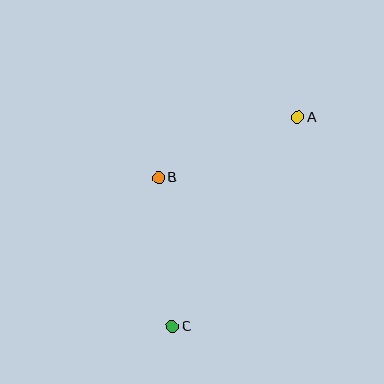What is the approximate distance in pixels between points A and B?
The distance between A and B is approximately 152 pixels.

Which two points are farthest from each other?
Points A and C are farthest from each other.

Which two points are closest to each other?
Points B and C are closest to each other.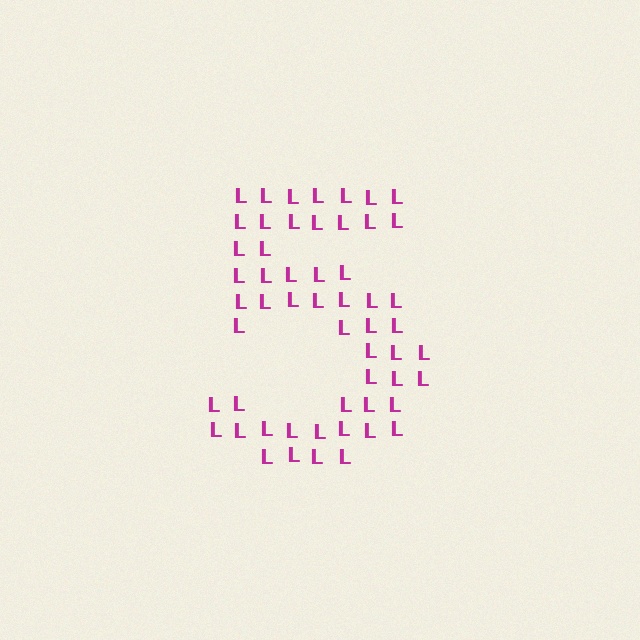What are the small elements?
The small elements are letter L's.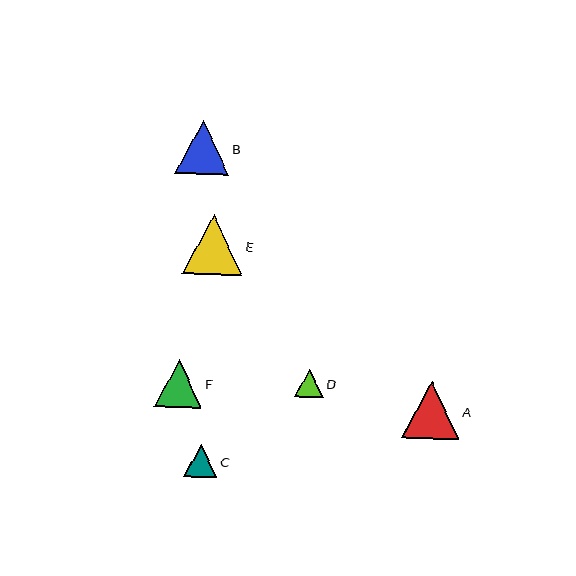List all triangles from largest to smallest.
From largest to smallest: E, A, B, F, C, D.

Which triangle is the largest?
Triangle E is the largest with a size of approximately 60 pixels.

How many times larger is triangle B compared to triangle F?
Triangle B is approximately 1.1 times the size of triangle F.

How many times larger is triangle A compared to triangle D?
Triangle A is approximately 2.0 times the size of triangle D.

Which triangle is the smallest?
Triangle D is the smallest with a size of approximately 29 pixels.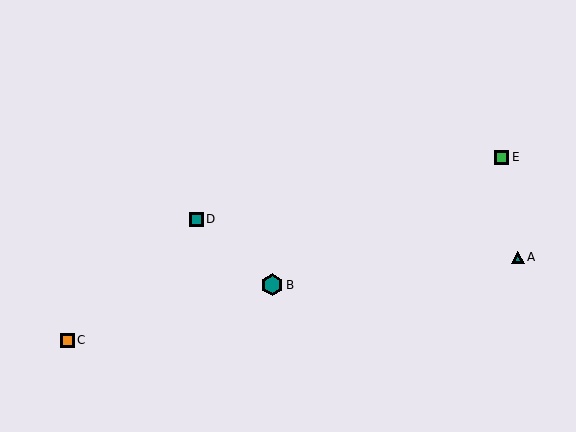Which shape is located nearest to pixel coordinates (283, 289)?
The teal hexagon (labeled B) at (272, 285) is nearest to that location.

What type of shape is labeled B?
Shape B is a teal hexagon.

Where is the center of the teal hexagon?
The center of the teal hexagon is at (272, 285).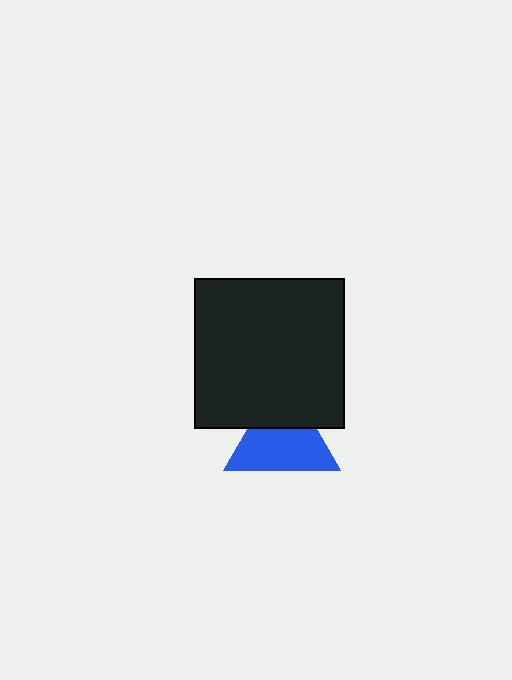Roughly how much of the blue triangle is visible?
About half of it is visible (roughly 65%).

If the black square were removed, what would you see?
You would see the complete blue triangle.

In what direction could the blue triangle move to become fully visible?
The blue triangle could move down. That would shift it out from behind the black square entirely.